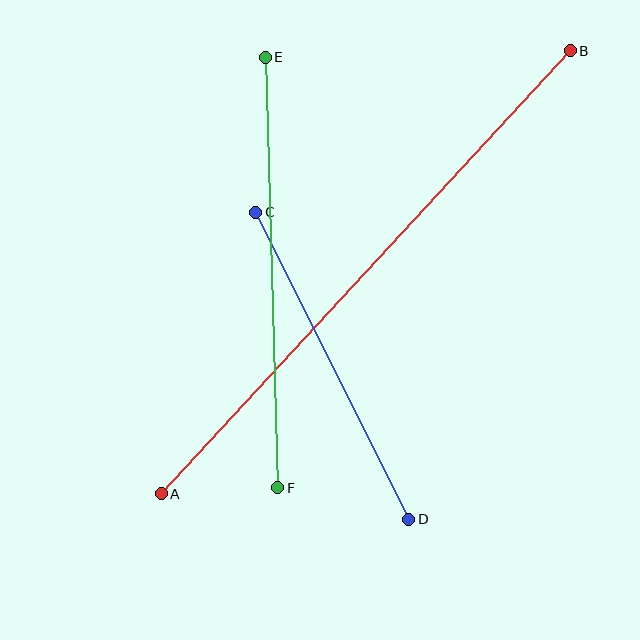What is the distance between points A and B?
The distance is approximately 603 pixels.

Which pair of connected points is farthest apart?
Points A and B are farthest apart.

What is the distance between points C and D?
The distance is approximately 343 pixels.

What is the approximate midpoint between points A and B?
The midpoint is at approximately (366, 272) pixels.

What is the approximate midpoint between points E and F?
The midpoint is at approximately (271, 272) pixels.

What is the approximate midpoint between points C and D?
The midpoint is at approximately (332, 366) pixels.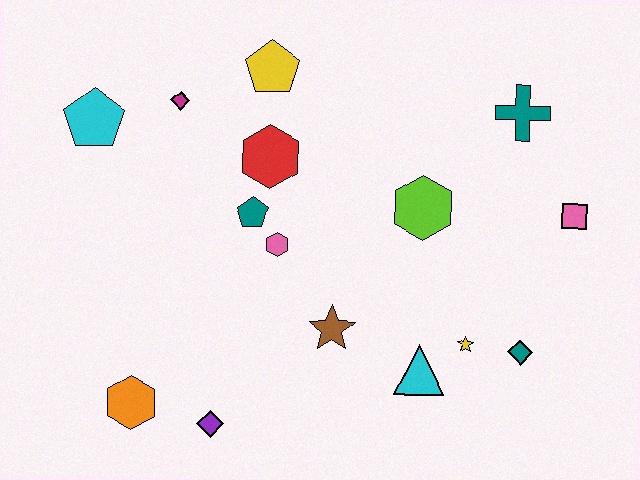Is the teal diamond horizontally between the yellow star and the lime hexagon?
No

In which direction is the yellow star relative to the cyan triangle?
The yellow star is to the right of the cyan triangle.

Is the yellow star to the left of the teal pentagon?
No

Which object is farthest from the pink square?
The cyan pentagon is farthest from the pink square.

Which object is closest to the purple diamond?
The orange hexagon is closest to the purple diamond.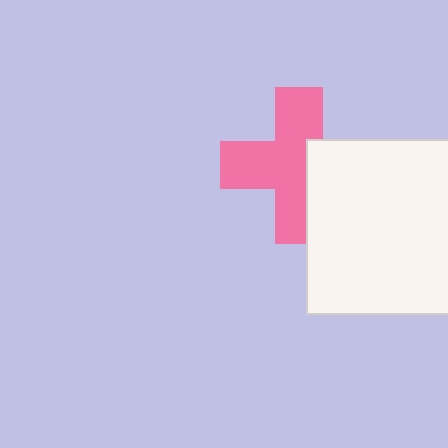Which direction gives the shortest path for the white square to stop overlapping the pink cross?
Moving right gives the shortest separation.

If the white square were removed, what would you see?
You would see the complete pink cross.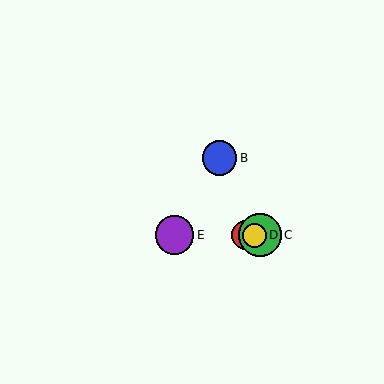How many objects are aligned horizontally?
4 objects (A, C, D, E) are aligned horizontally.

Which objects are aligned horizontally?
Objects A, C, D, E are aligned horizontally.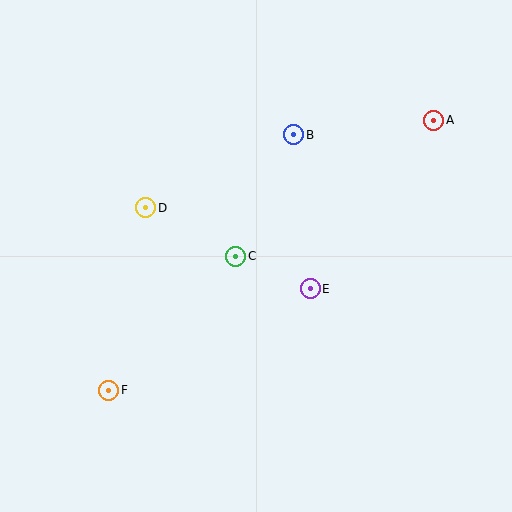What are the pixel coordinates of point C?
Point C is at (236, 256).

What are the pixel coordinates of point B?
Point B is at (294, 135).